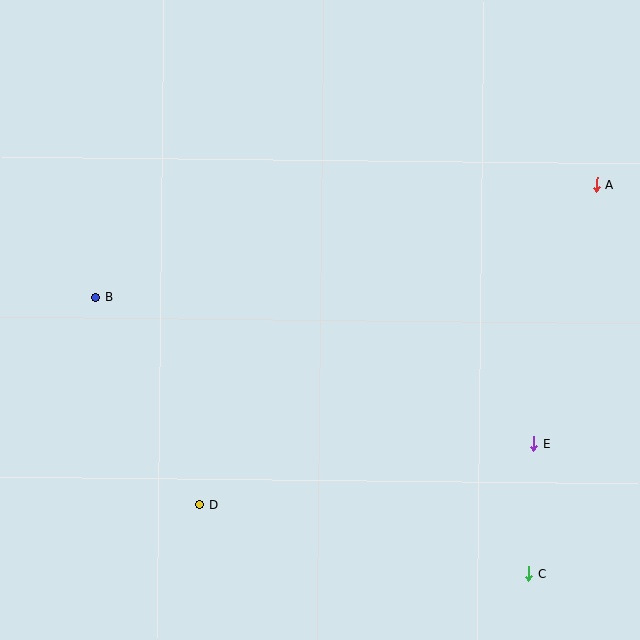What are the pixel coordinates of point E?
Point E is at (533, 444).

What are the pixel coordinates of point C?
Point C is at (529, 574).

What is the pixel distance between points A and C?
The distance between A and C is 395 pixels.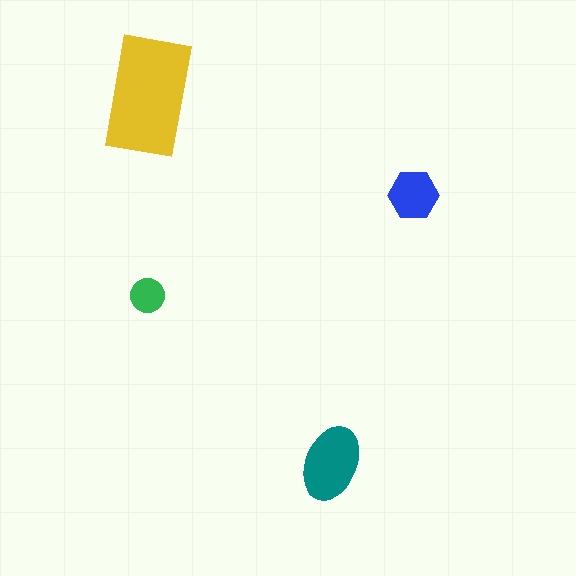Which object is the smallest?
The green circle.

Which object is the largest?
The yellow rectangle.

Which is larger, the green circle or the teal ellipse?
The teal ellipse.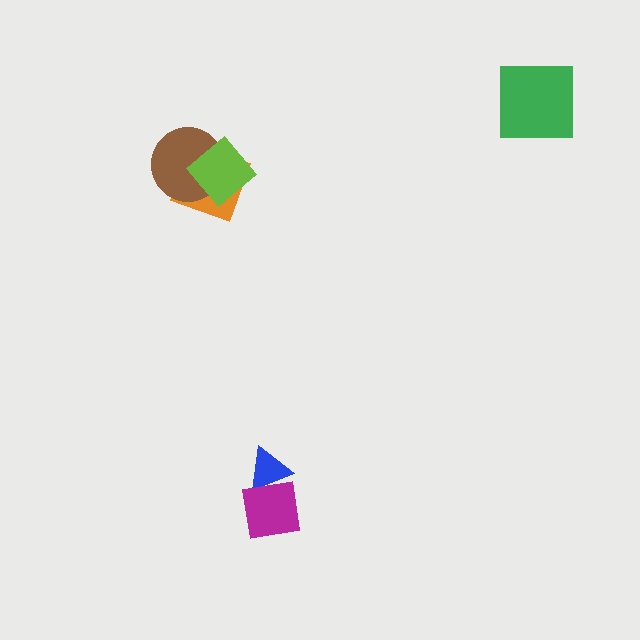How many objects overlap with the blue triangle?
1 object overlaps with the blue triangle.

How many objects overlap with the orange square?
2 objects overlap with the orange square.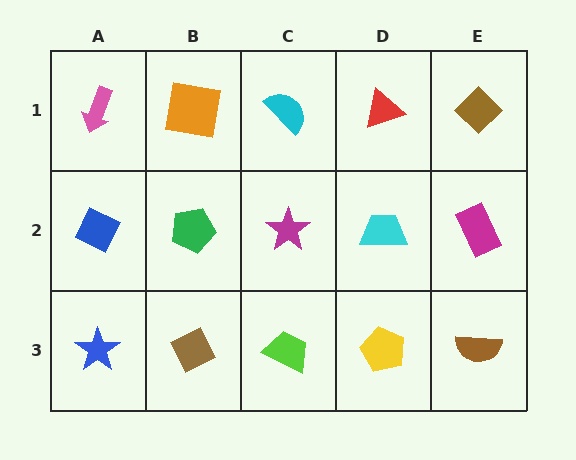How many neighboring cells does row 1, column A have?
2.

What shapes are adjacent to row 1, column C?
A magenta star (row 2, column C), an orange square (row 1, column B), a red triangle (row 1, column D).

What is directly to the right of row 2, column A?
A green pentagon.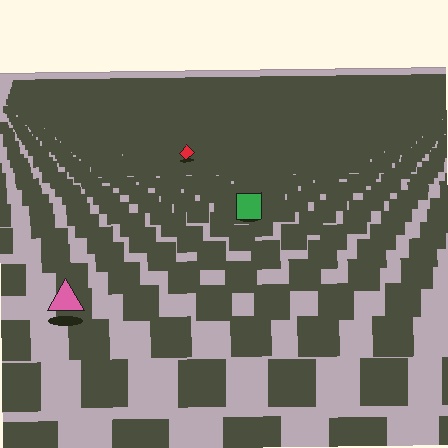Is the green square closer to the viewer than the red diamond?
Yes. The green square is closer — you can tell from the texture gradient: the ground texture is coarser near it.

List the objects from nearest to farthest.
From nearest to farthest: the pink triangle, the green square, the red diamond.